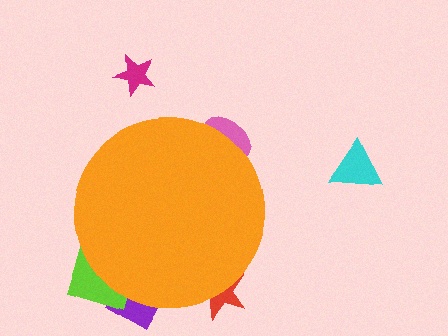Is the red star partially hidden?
Yes, the red star is partially hidden behind the orange circle.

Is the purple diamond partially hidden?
Yes, the purple diamond is partially hidden behind the orange circle.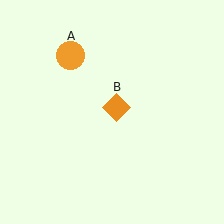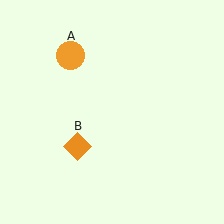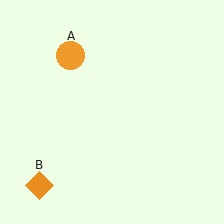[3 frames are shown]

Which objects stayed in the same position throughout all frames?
Orange circle (object A) remained stationary.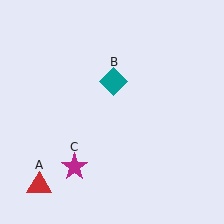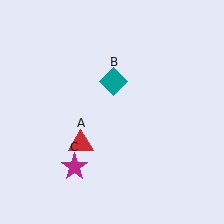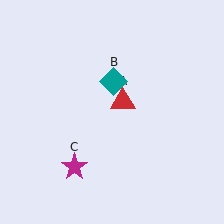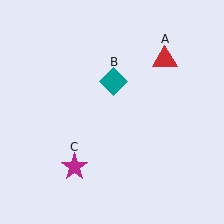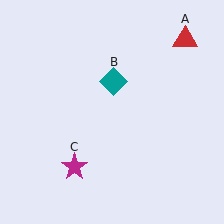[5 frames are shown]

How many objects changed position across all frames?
1 object changed position: red triangle (object A).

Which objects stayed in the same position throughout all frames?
Teal diamond (object B) and magenta star (object C) remained stationary.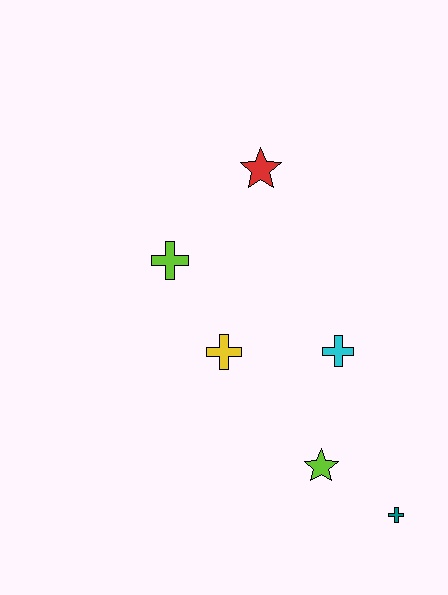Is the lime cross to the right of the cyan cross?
No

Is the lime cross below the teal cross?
No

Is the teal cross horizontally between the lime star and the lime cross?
No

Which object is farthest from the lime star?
The red star is farthest from the lime star.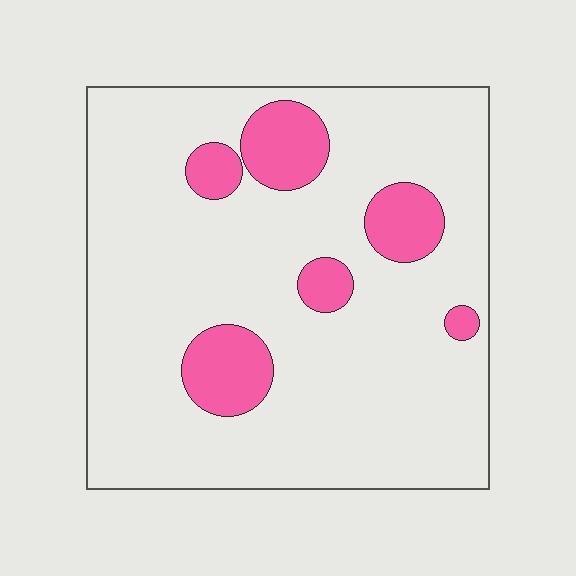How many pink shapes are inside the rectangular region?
6.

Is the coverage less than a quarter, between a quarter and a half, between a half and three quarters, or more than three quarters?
Less than a quarter.